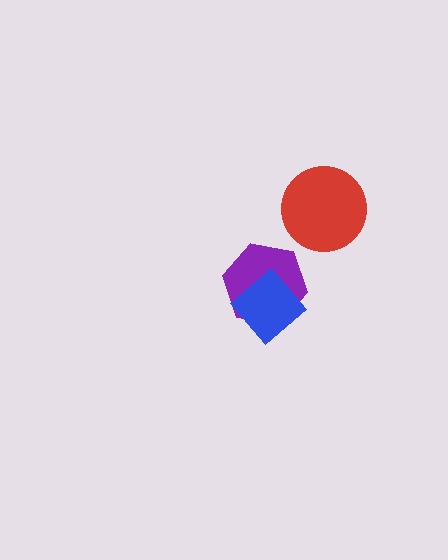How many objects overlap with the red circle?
0 objects overlap with the red circle.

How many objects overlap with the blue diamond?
1 object overlaps with the blue diamond.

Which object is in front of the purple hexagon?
The blue diamond is in front of the purple hexagon.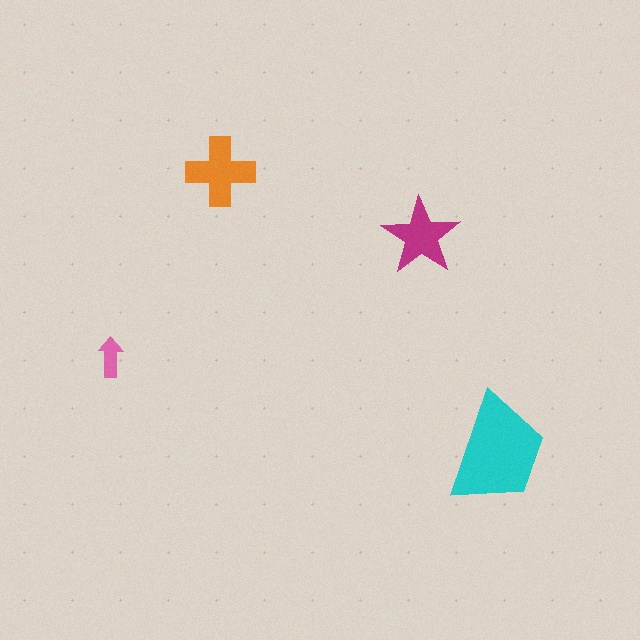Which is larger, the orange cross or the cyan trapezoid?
The cyan trapezoid.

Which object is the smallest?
The pink arrow.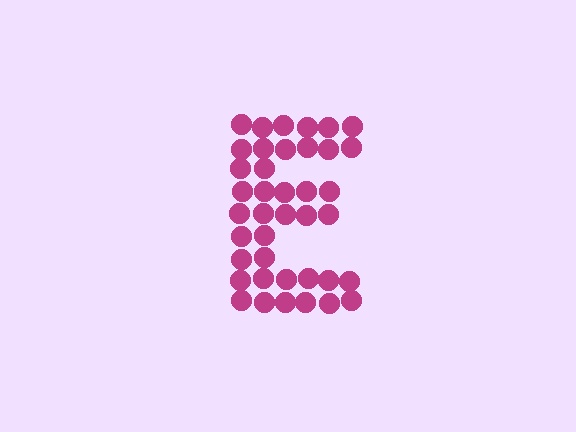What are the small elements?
The small elements are circles.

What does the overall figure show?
The overall figure shows the letter E.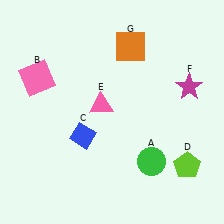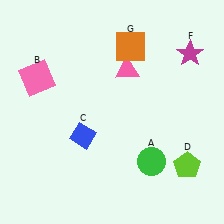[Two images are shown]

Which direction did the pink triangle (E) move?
The pink triangle (E) moved up.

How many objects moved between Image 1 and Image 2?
2 objects moved between the two images.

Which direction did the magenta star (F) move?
The magenta star (F) moved up.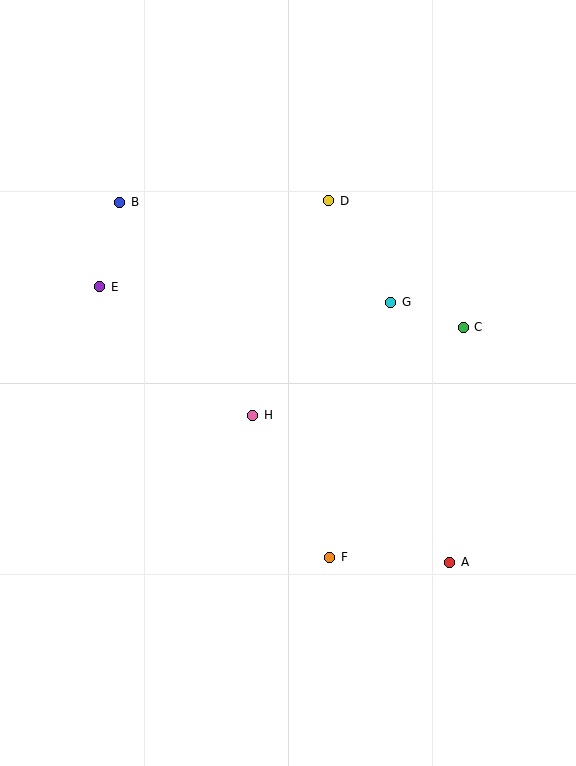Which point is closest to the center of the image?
Point H at (253, 415) is closest to the center.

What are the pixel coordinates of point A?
Point A is at (450, 562).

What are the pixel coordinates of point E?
Point E is at (100, 287).